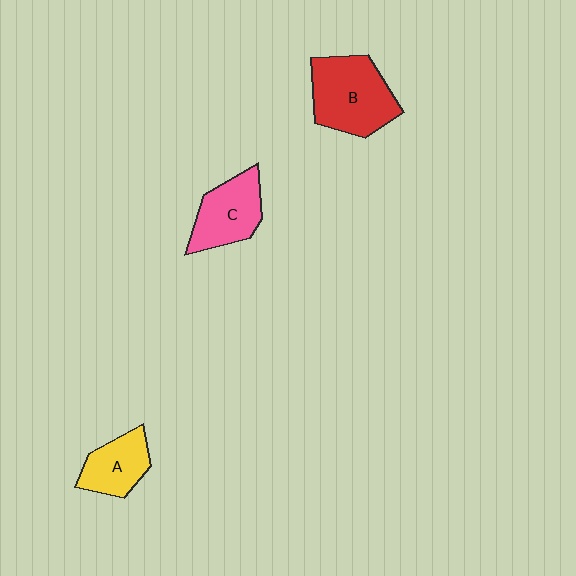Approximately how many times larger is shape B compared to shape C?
Approximately 1.3 times.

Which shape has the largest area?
Shape B (red).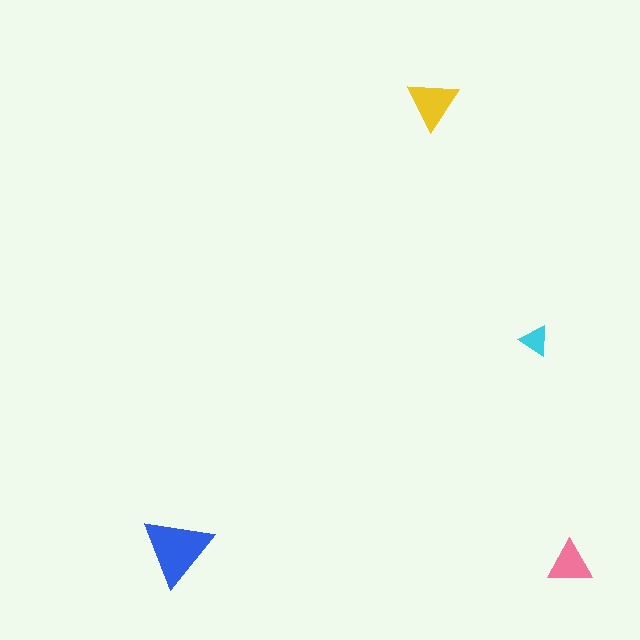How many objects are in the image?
There are 4 objects in the image.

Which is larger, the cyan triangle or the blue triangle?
The blue one.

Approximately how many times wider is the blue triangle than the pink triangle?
About 1.5 times wider.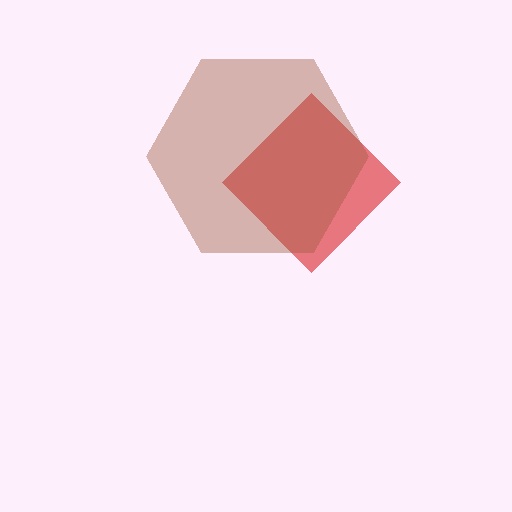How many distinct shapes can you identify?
There are 2 distinct shapes: a red diamond, a brown hexagon.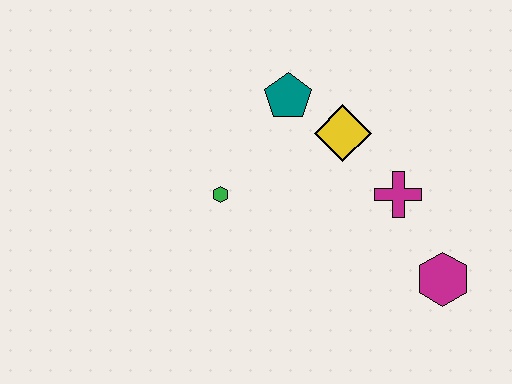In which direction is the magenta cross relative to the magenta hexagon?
The magenta cross is above the magenta hexagon.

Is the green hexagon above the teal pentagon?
No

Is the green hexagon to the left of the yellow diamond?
Yes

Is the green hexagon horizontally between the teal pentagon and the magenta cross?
No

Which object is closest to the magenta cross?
The yellow diamond is closest to the magenta cross.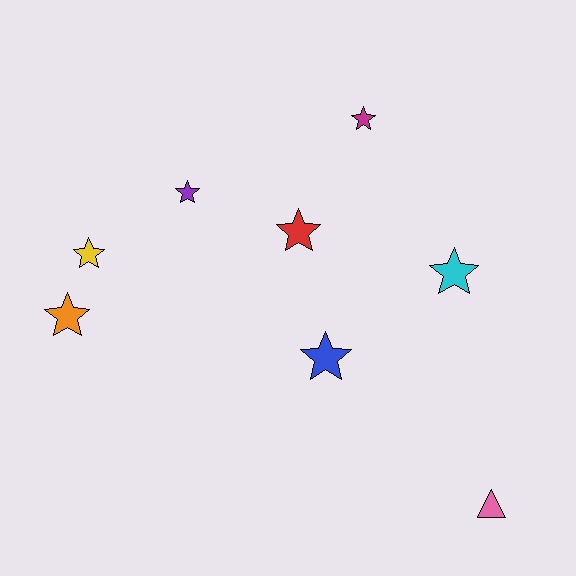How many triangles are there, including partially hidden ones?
There is 1 triangle.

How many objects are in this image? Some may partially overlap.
There are 8 objects.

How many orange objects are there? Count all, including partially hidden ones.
There is 1 orange object.